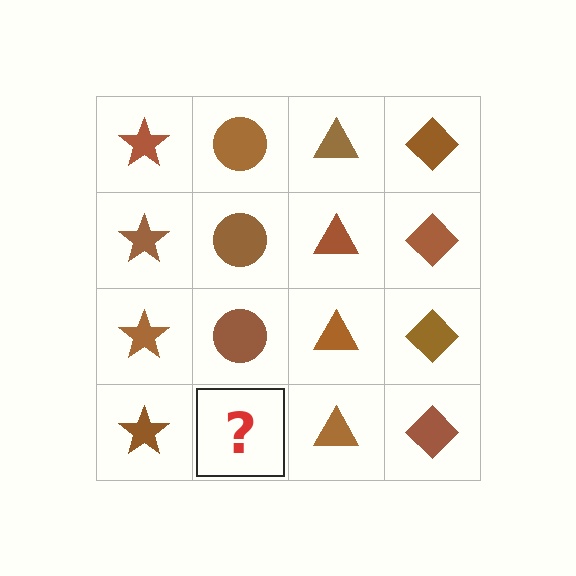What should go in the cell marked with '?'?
The missing cell should contain a brown circle.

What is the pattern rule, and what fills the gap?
The rule is that each column has a consistent shape. The gap should be filled with a brown circle.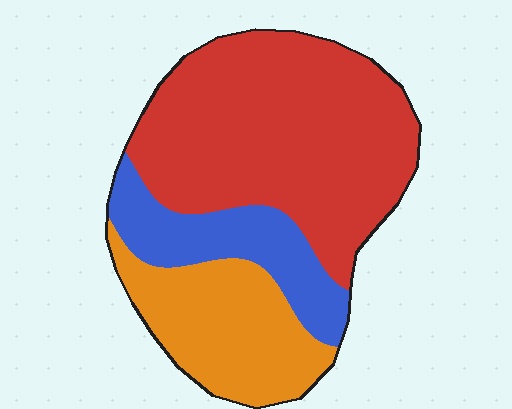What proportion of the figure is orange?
Orange covers around 25% of the figure.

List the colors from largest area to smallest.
From largest to smallest: red, orange, blue.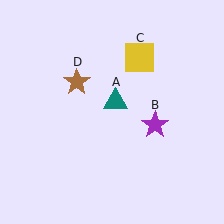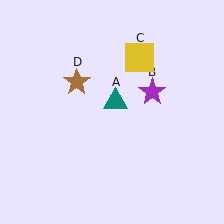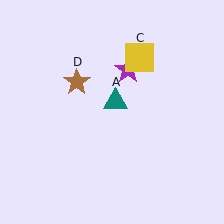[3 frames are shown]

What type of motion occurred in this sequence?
The purple star (object B) rotated counterclockwise around the center of the scene.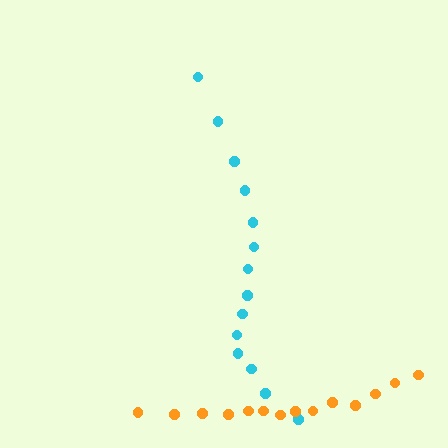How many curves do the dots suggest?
There are 2 distinct paths.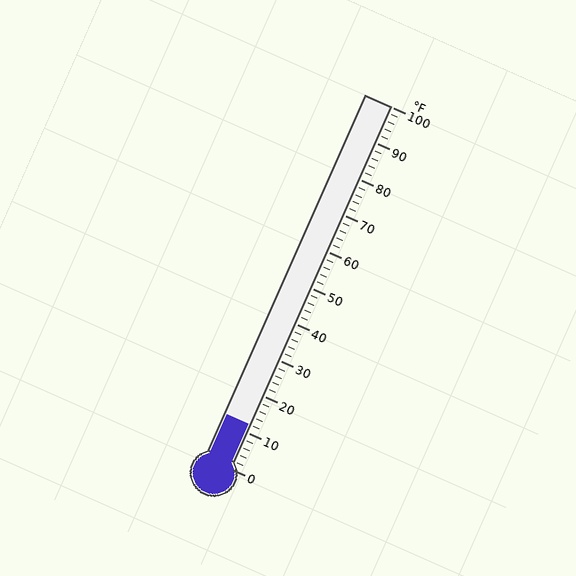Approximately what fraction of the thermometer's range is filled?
The thermometer is filled to approximately 10% of its range.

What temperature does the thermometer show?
The thermometer shows approximately 12°F.